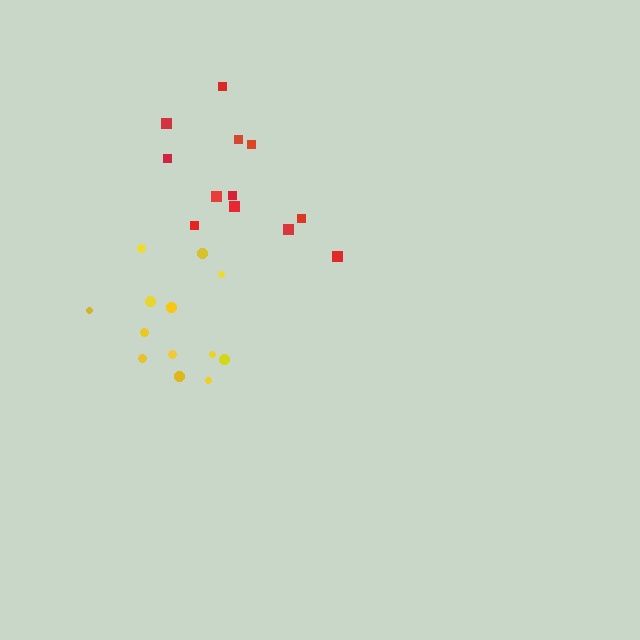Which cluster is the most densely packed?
Yellow.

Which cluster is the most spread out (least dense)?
Red.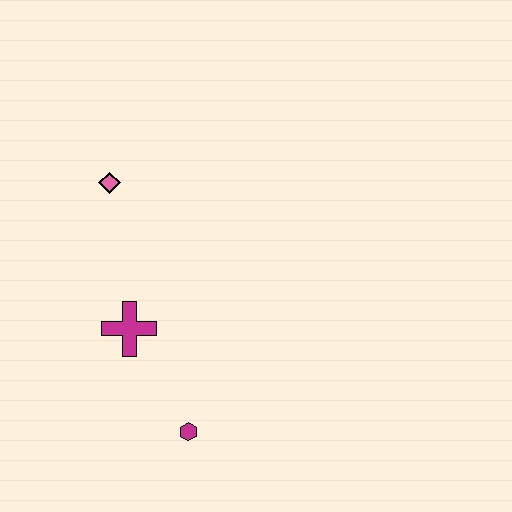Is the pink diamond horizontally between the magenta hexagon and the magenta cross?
No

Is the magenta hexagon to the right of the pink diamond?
Yes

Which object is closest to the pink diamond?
The magenta cross is closest to the pink diamond.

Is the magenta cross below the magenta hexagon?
No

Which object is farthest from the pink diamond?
The magenta hexagon is farthest from the pink diamond.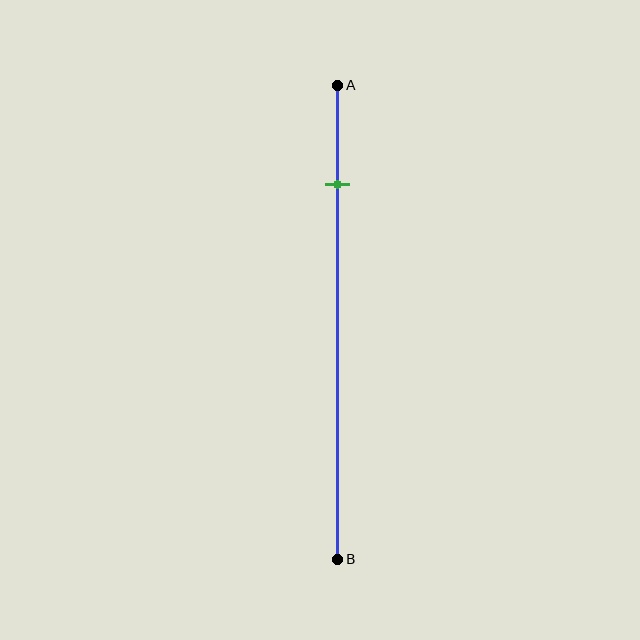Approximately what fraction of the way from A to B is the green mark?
The green mark is approximately 20% of the way from A to B.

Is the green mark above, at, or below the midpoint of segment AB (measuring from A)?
The green mark is above the midpoint of segment AB.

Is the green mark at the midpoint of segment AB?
No, the mark is at about 20% from A, not at the 50% midpoint.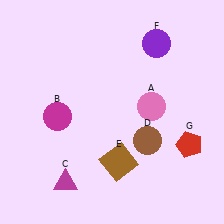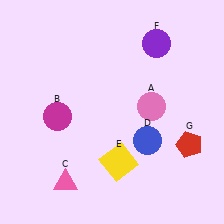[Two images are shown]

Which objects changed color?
C changed from magenta to pink. D changed from brown to blue. E changed from brown to yellow.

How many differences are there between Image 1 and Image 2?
There are 3 differences between the two images.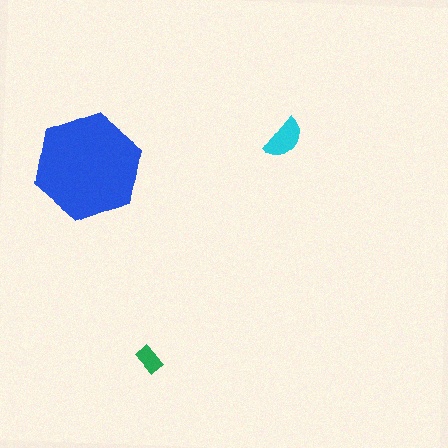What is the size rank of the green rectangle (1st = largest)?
3rd.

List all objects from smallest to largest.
The green rectangle, the cyan semicircle, the blue hexagon.